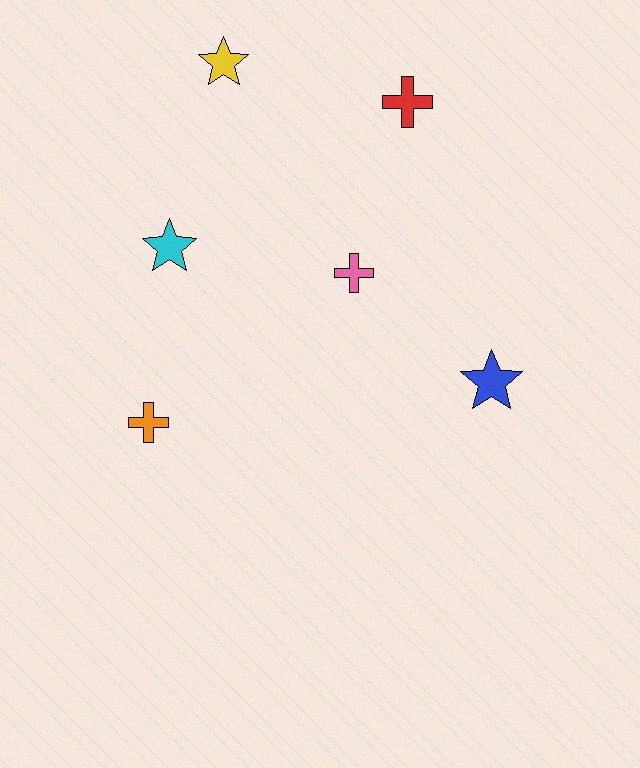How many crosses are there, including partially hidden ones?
There are 3 crosses.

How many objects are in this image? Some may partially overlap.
There are 6 objects.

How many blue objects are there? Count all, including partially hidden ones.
There is 1 blue object.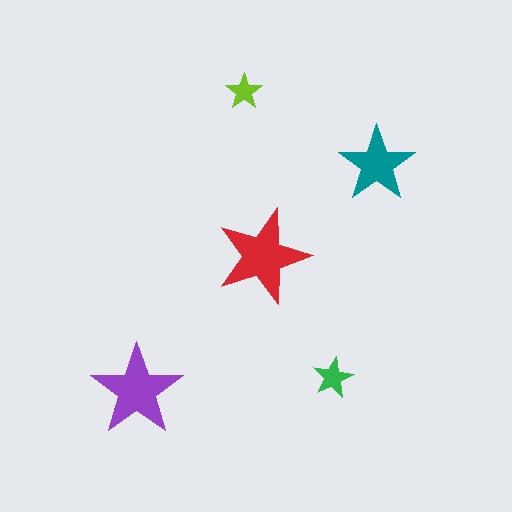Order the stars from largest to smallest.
the red one, the purple one, the teal one, the green one, the lime one.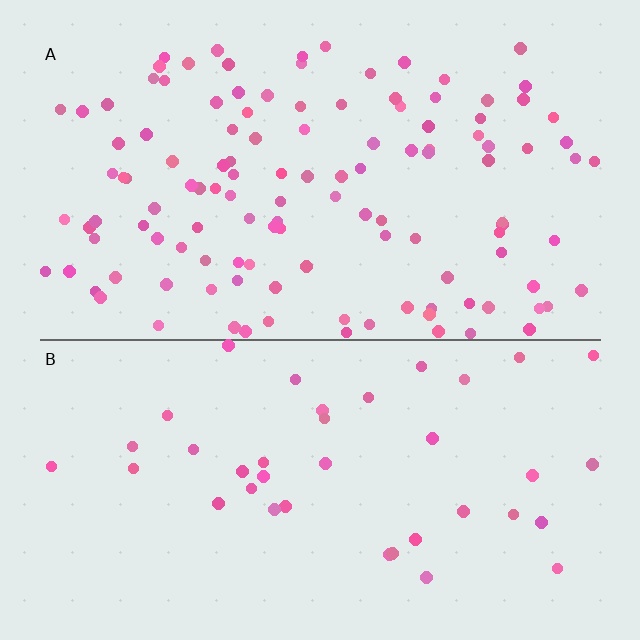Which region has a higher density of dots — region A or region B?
A (the top).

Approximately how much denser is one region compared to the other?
Approximately 3.1× — region A over region B.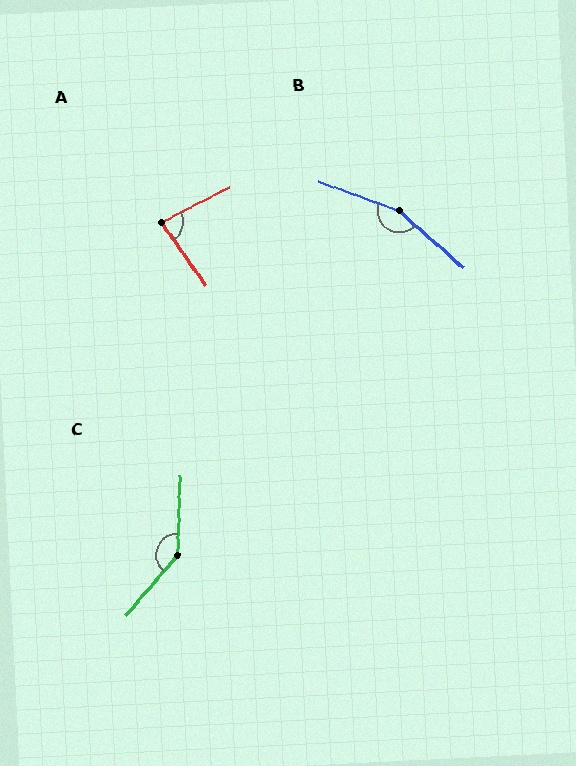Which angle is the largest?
B, at approximately 158 degrees.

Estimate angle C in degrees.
Approximately 141 degrees.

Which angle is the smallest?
A, at approximately 82 degrees.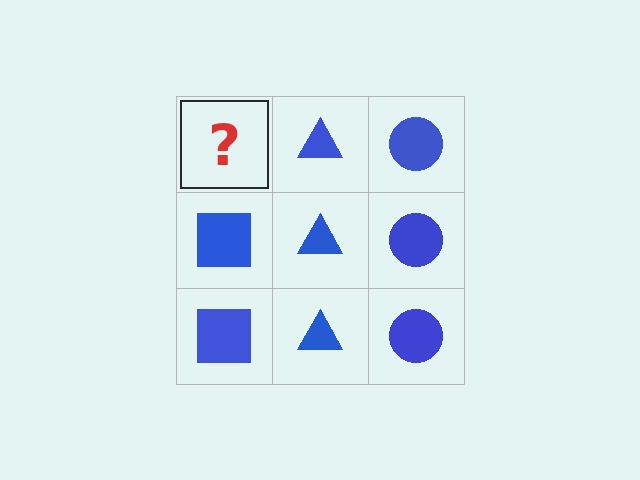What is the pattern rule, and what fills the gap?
The rule is that each column has a consistent shape. The gap should be filled with a blue square.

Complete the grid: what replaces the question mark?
The question mark should be replaced with a blue square.